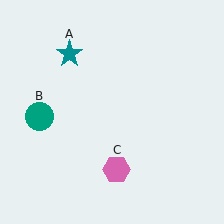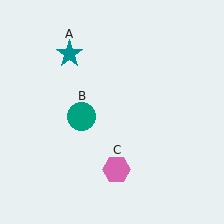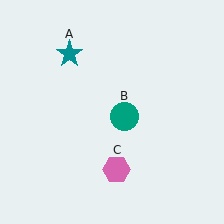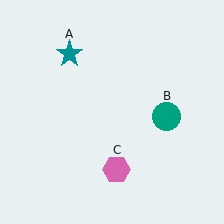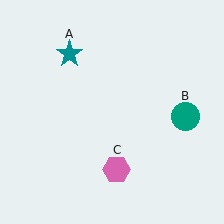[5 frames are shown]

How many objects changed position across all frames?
1 object changed position: teal circle (object B).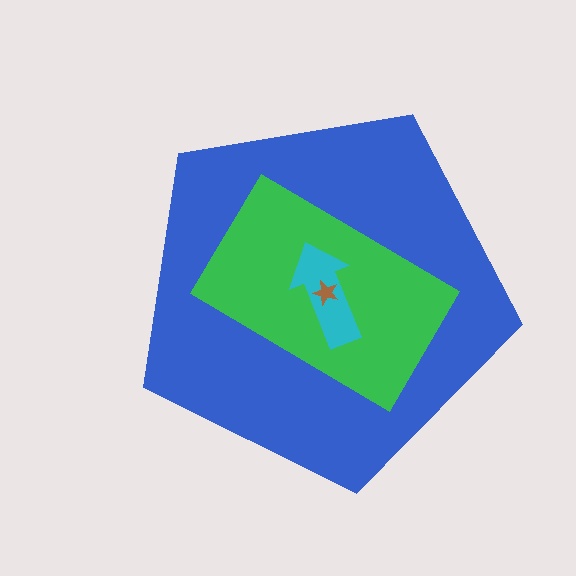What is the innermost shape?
The brown star.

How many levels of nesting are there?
4.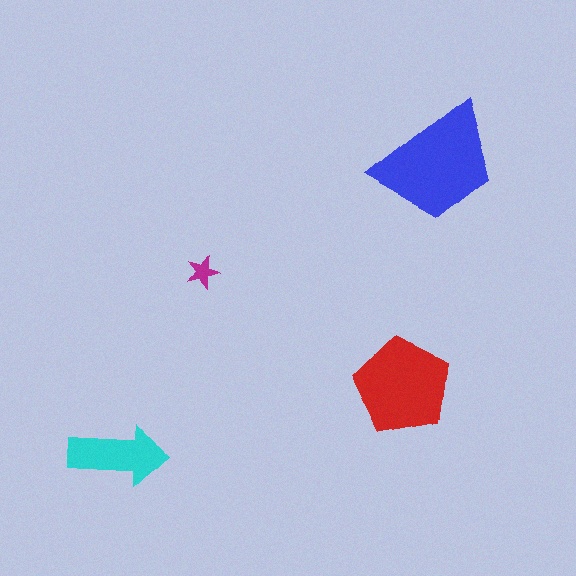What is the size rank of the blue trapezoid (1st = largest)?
1st.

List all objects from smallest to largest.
The magenta star, the cyan arrow, the red pentagon, the blue trapezoid.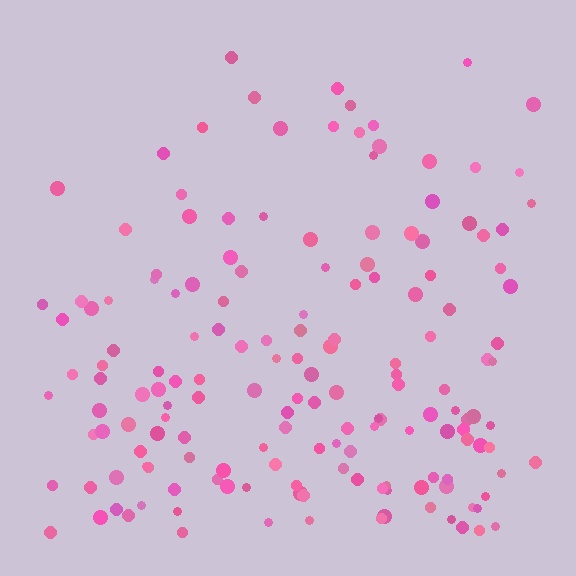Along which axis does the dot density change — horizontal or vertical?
Vertical.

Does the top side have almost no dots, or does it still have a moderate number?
Still a moderate number, just noticeably fewer than the bottom.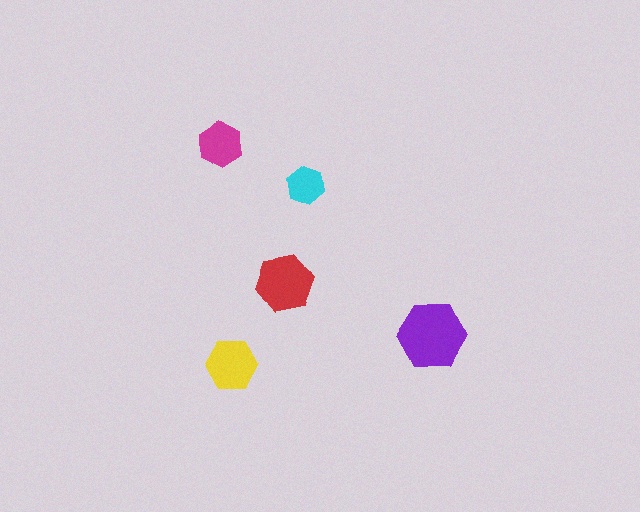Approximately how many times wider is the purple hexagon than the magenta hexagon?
About 1.5 times wider.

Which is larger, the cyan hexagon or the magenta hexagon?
The magenta one.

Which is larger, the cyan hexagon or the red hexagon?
The red one.